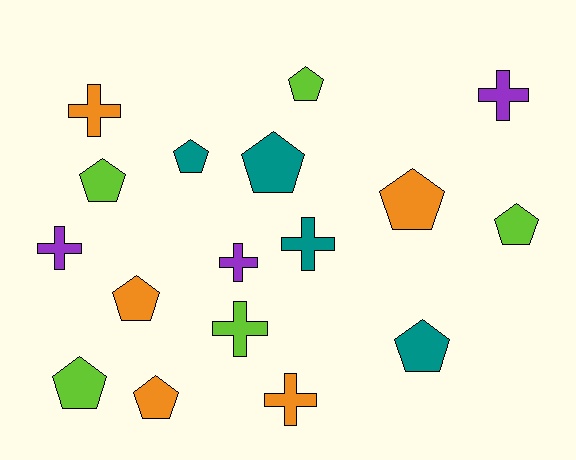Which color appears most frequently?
Lime, with 5 objects.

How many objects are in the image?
There are 17 objects.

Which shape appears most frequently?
Pentagon, with 10 objects.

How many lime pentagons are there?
There are 4 lime pentagons.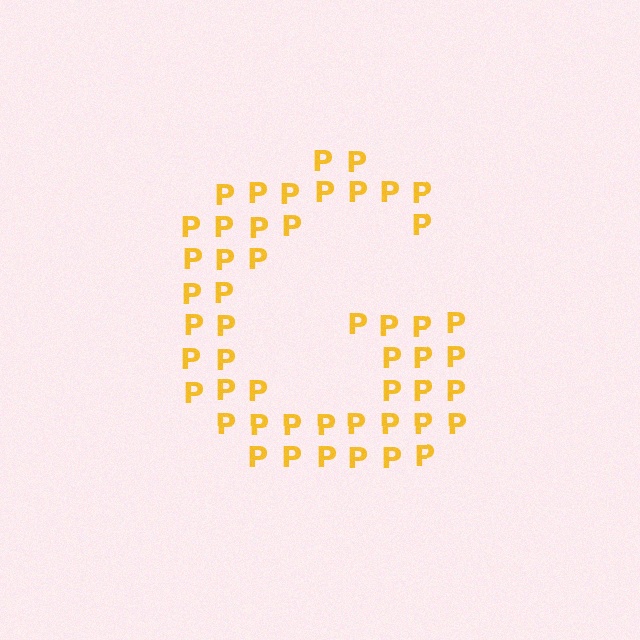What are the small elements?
The small elements are letter P's.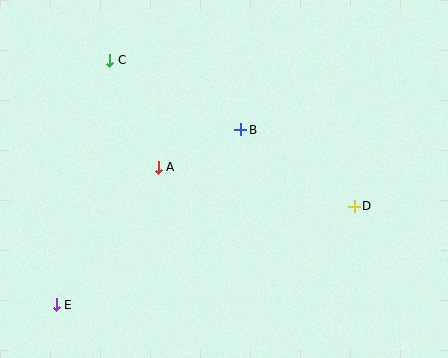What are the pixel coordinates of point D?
Point D is at (354, 206).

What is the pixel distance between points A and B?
The distance between A and B is 91 pixels.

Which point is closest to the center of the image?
Point B at (241, 130) is closest to the center.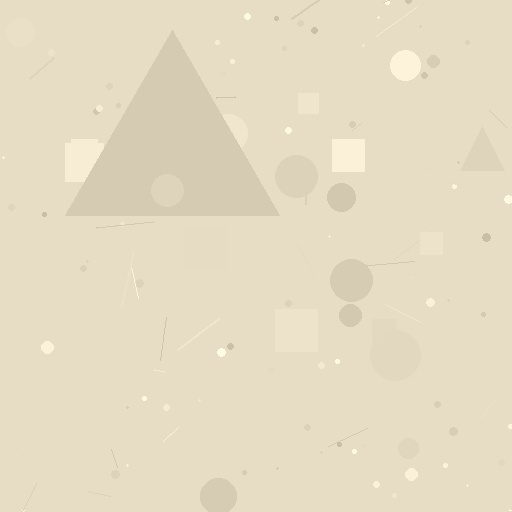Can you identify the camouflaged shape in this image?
The camouflaged shape is a triangle.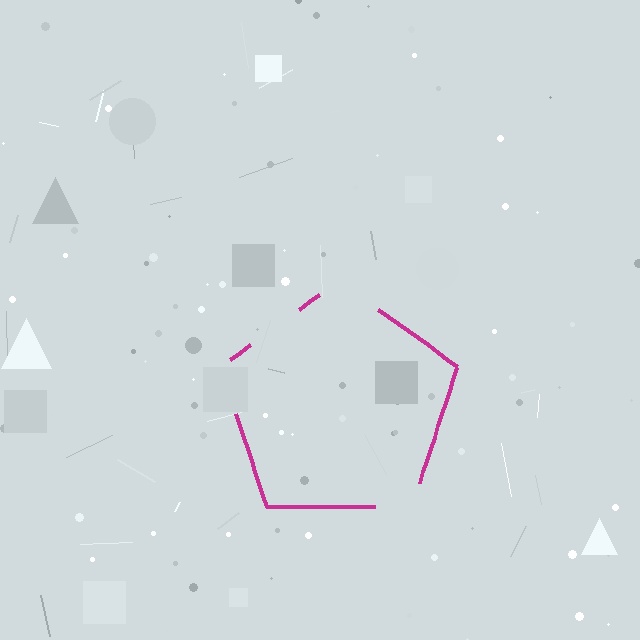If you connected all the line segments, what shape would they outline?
They would outline a pentagon.